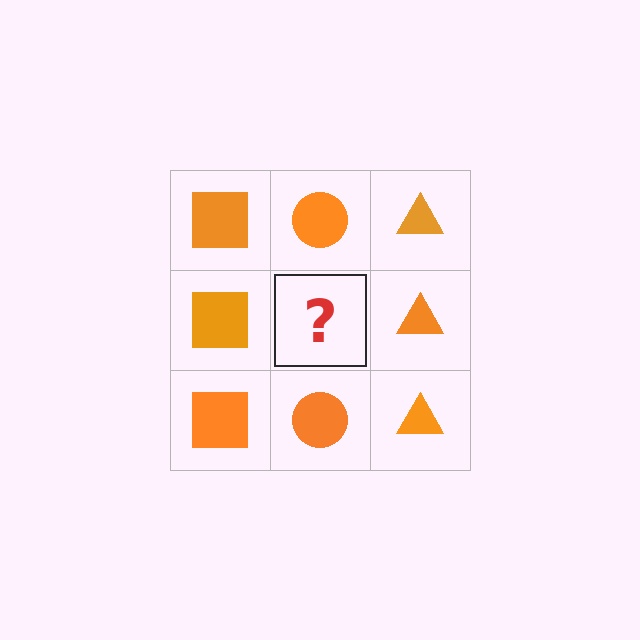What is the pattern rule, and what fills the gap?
The rule is that each column has a consistent shape. The gap should be filled with an orange circle.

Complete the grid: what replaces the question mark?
The question mark should be replaced with an orange circle.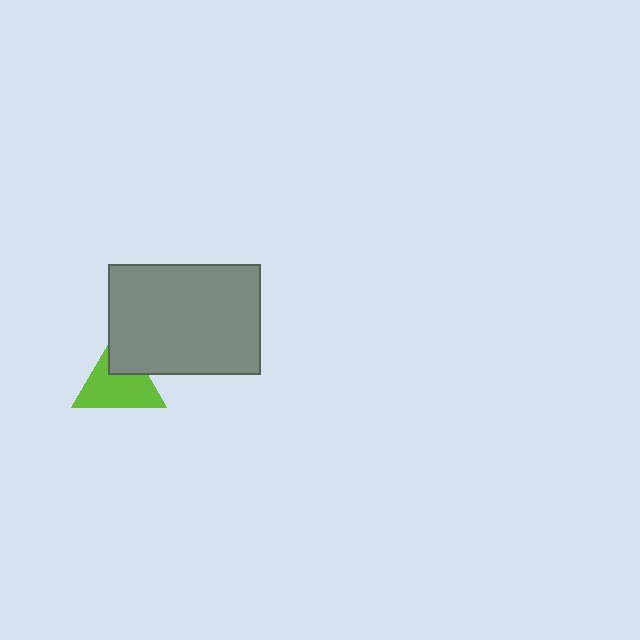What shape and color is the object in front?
The object in front is a gray rectangle.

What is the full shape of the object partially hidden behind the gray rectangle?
The partially hidden object is a lime triangle.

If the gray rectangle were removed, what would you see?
You would see the complete lime triangle.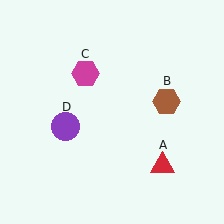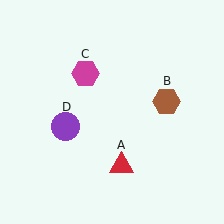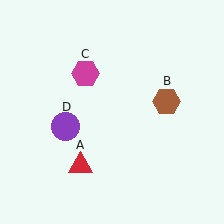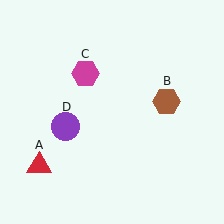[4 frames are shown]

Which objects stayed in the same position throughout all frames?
Brown hexagon (object B) and magenta hexagon (object C) and purple circle (object D) remained stationary.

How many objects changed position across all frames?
1 object changed position: red triangle (object A).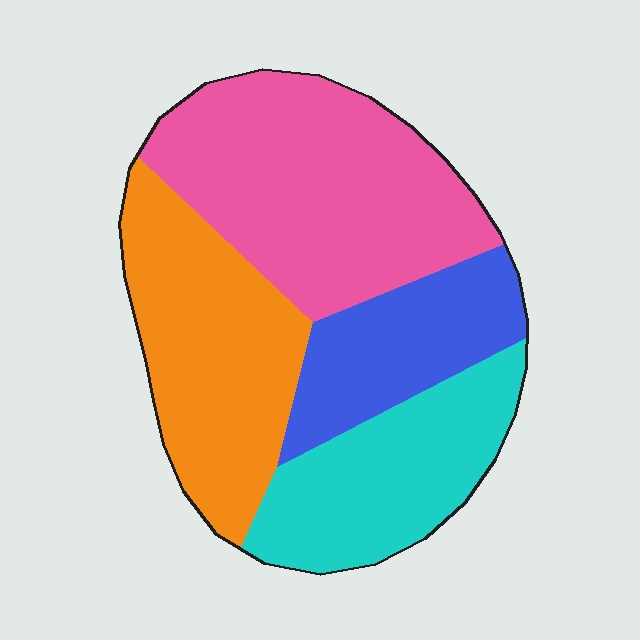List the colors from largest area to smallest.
From largest to smallest: pink, orange, cyan, blue.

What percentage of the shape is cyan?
Cyan covers around 20% of the shape.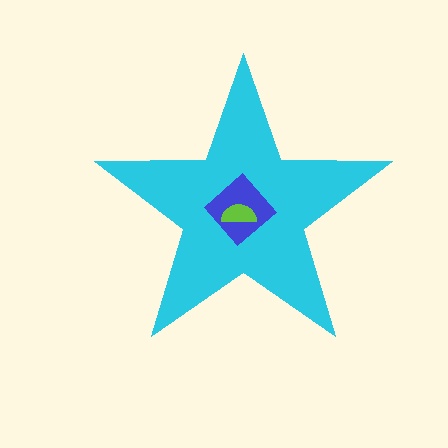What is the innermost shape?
The lime semicircle.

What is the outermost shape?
The cyan star.